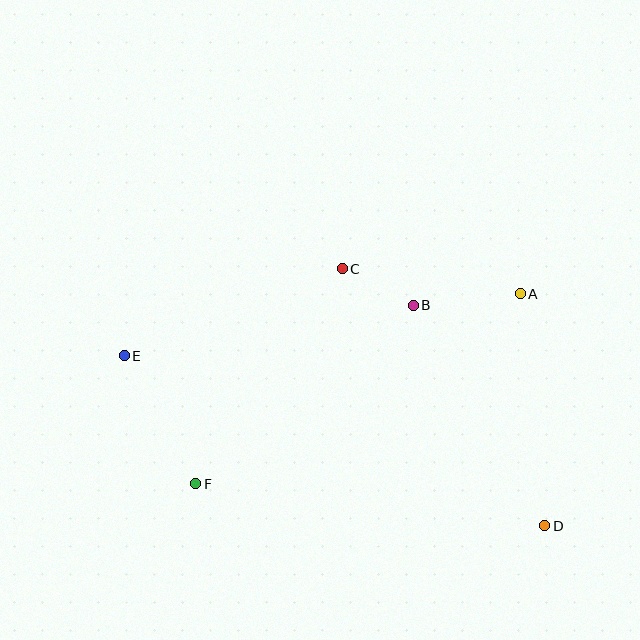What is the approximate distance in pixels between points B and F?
The distance between B and F is approximately 281 pixels.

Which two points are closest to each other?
Points B and C are closest to each other.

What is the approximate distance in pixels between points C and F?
The distance between C and F is approximately 260 pixels.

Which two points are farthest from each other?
Points D and E are farthest from each other.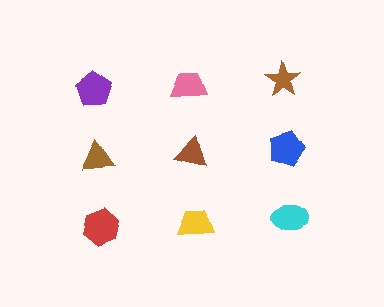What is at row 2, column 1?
A brown triangle.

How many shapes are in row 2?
3 shapes.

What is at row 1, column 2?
A pink trapezoid.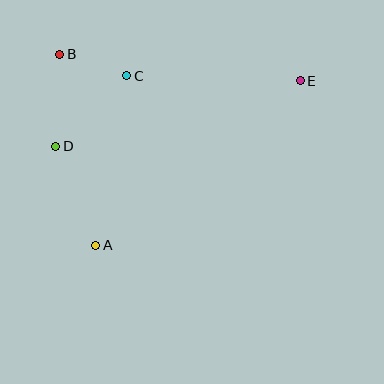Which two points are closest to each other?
Points B and C are closest to each other.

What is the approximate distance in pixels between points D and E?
The distance between D and E is approximately 253 pixels.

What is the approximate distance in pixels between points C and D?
The distance between C and D is approximately 100 pixels.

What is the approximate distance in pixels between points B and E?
The distance between B and E is approximately 242 pixels.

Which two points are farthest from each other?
Points A and E are farthest from each other.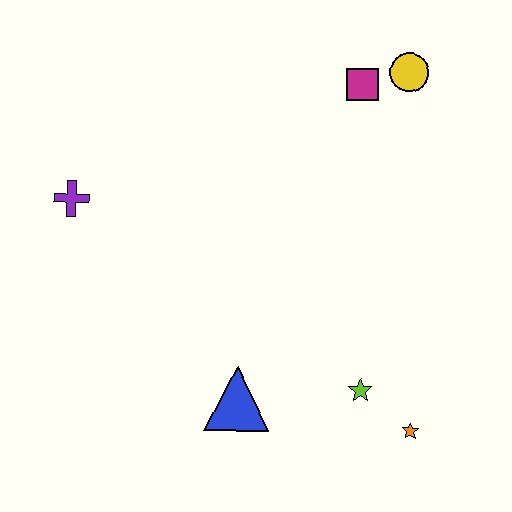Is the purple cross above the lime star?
Yes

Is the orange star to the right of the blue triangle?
Yes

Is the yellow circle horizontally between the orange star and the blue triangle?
Yes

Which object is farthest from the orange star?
The purple cross is farthest from the orange star.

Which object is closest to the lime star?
The orange star is closest to the lime star.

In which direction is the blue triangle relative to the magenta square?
The blue triangle is below the magenta square.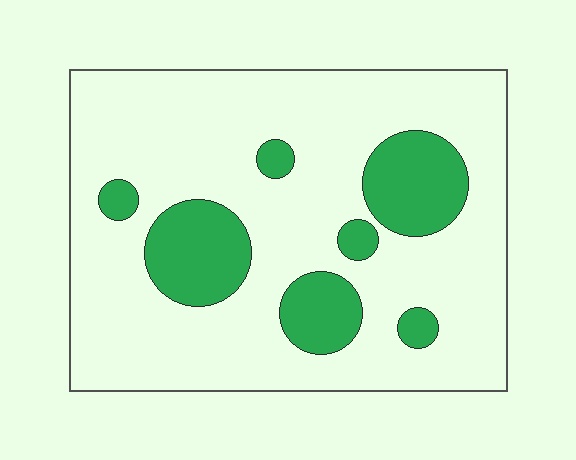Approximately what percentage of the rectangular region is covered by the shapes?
Approximately 20%.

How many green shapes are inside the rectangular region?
7.